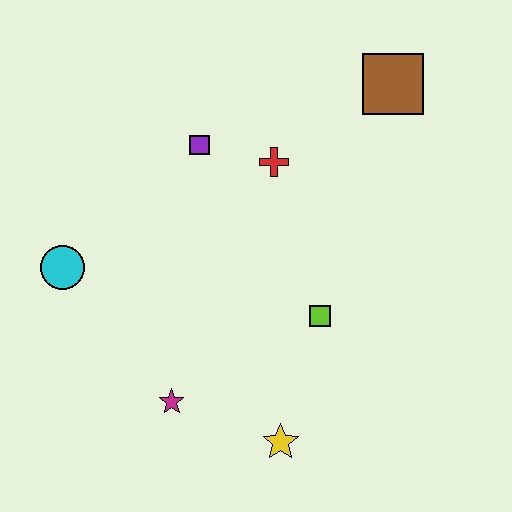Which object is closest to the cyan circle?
The magenta star is closest to the cyan circle.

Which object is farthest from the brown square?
The magenta star is farthest from the brown square.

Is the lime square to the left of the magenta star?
No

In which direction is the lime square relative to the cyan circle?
The lime square is to the right of the cyan circle.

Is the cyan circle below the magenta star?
No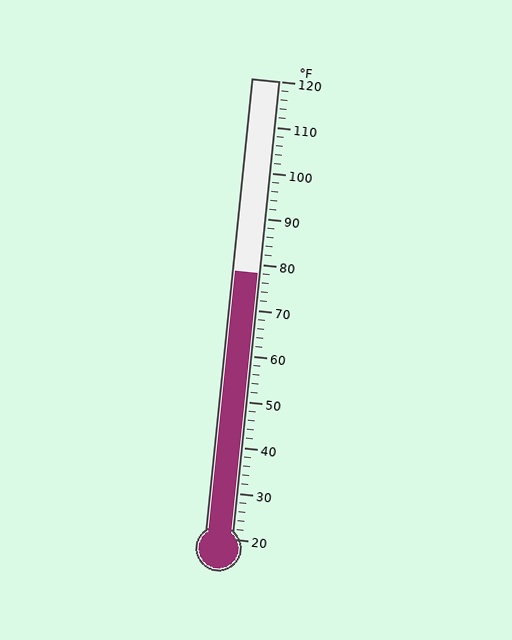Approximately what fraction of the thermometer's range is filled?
The thermometer is filled to approximately 60% of its range.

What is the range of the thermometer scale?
The thermometer scale ranges from 20°F to 120°F.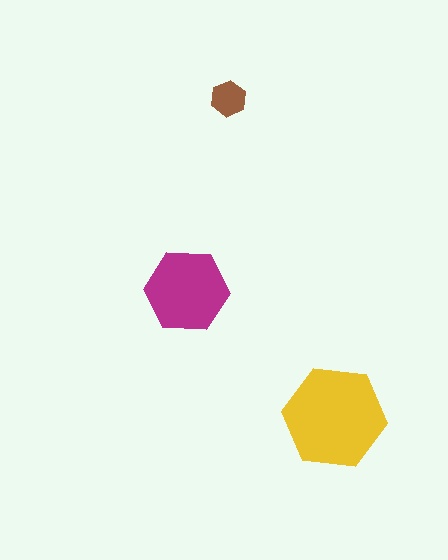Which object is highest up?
The brown hexagon is topmost.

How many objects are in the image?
There are 3 objects in the image.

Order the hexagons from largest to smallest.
the yellow one, the magenta one, the brown one.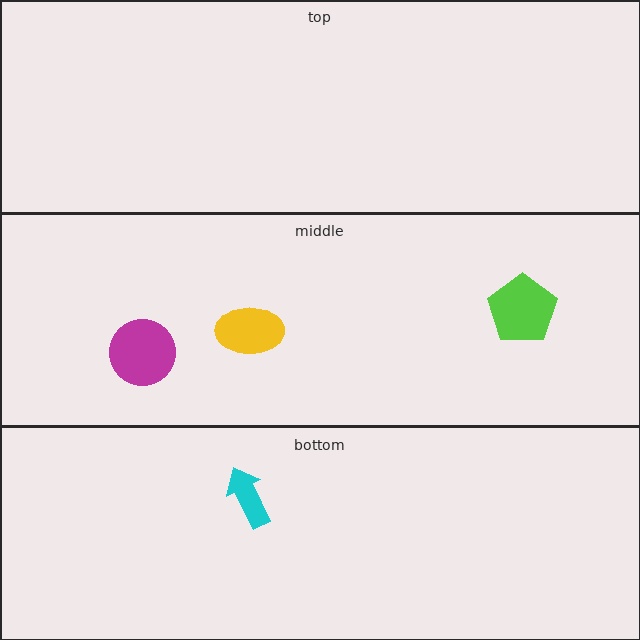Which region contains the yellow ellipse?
The middle region.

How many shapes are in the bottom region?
1.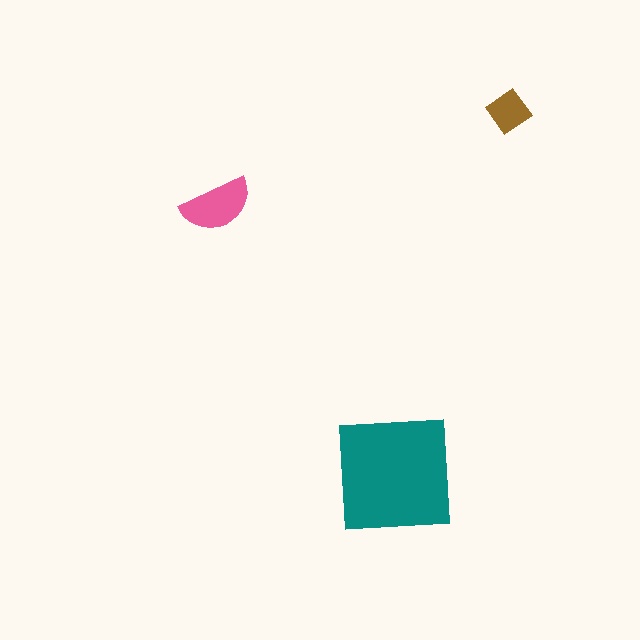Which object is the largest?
The teal square.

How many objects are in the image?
There are 3 objects in the image.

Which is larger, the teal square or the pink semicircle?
The teal square.